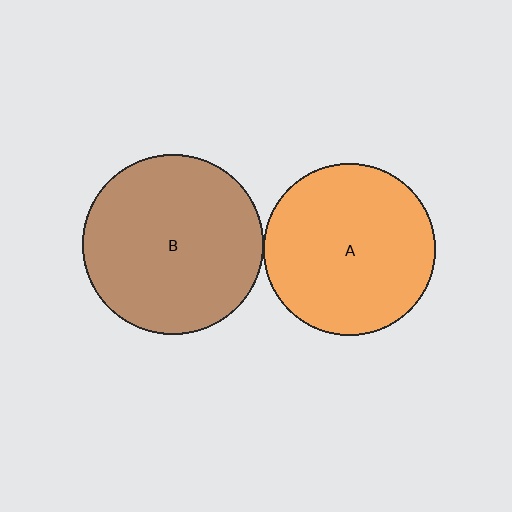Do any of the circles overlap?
No, none of the circles overlap.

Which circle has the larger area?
Circle B (brown).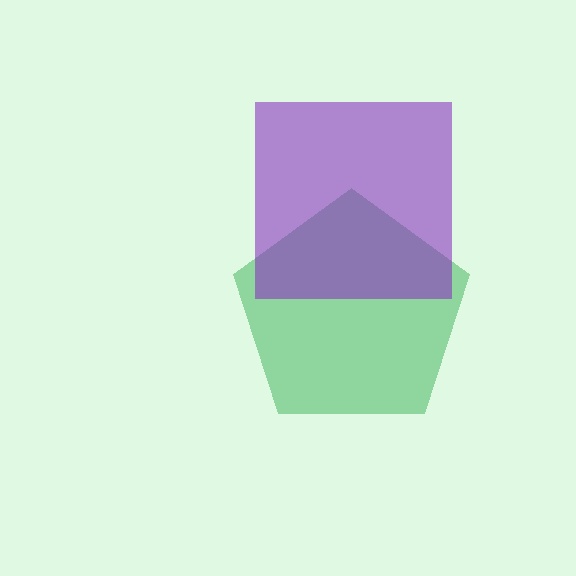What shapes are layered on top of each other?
The layered shapes are: a green pentagon, a purple square.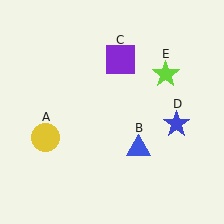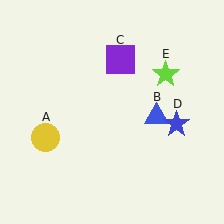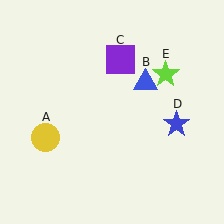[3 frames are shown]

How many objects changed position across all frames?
1 object changed position: blue triangle (object B).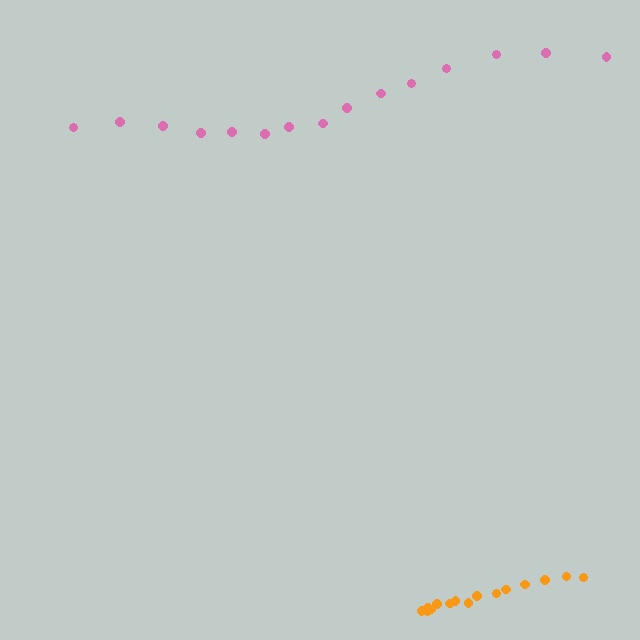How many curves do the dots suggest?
There are 2 distinct paths.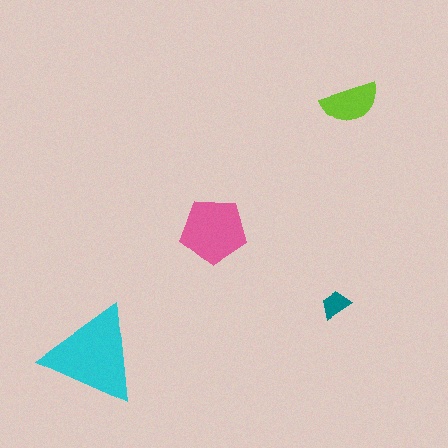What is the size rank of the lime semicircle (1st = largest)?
3rd.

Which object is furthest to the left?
The cyan triangle is leftmost.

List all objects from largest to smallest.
The cyan triangle, the pink pentagon, the lime semicircle, the teal trapezoid.